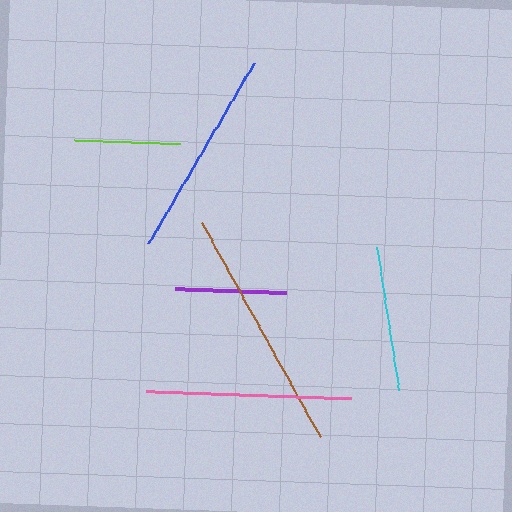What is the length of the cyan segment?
The cyan segment is approximately 144 pixels long.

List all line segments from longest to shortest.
From longest to shortest: brown, blue, pink, cyan, purple, lime.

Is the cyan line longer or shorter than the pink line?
The pink line is longer than the cyan line.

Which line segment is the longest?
The brown line is the longest at approximately 245 pixels.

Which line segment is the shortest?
The lime line is the shortest at approximately 106 pixels.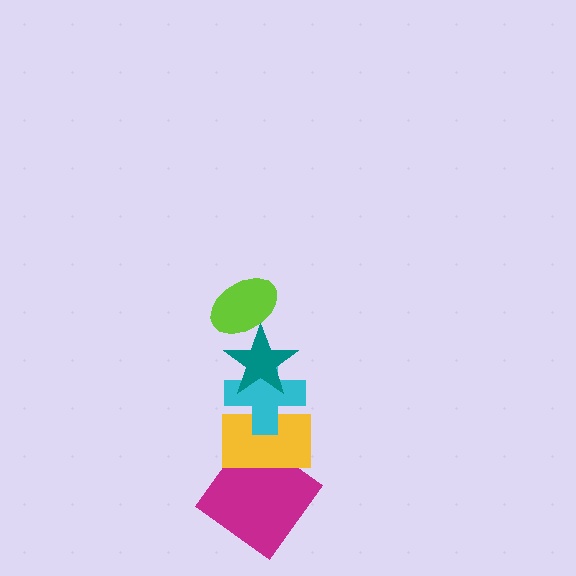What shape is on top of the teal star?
The lime ellipse is on top of the teal star.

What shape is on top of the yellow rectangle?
The cyan cross is on top of the yellow rectangle.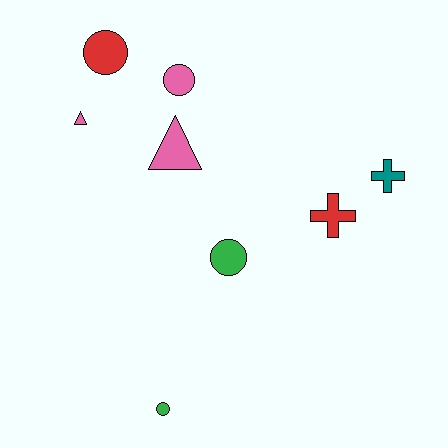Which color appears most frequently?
Pink, with 3 objects.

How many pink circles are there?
There is 1 pink circle.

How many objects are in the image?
There are 8 objects.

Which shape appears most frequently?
Circle, with 4 objects.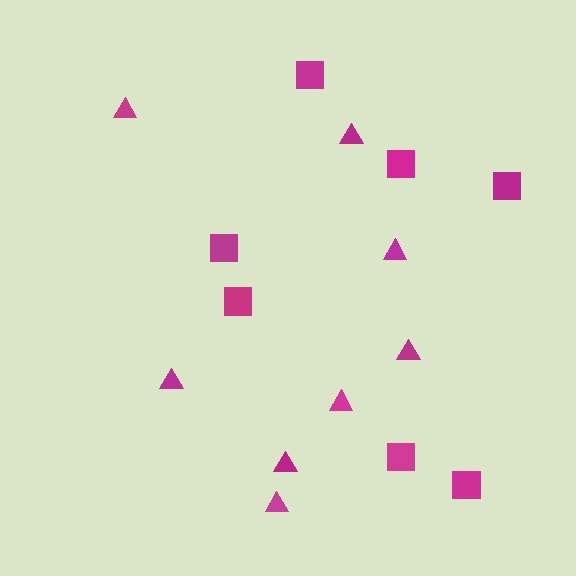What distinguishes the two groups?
There are 2 groups: one group of squares (7) and one group of triangles (8).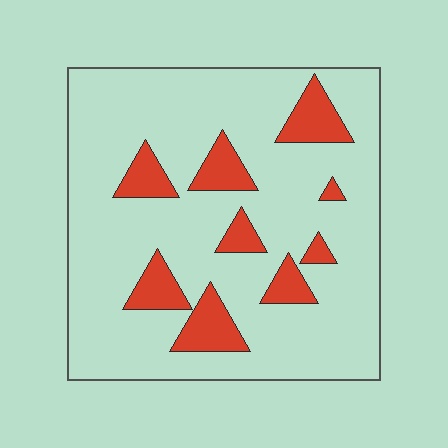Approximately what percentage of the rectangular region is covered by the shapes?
Approximately 15%.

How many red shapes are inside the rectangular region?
9.